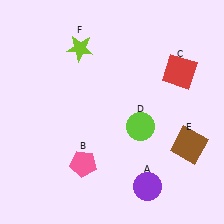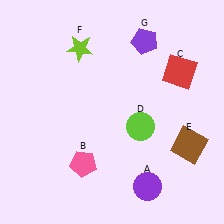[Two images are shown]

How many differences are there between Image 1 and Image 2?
There is 1 difference between the two images.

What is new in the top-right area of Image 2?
A purple pentagon (G) was added in the top-right area of Image 2.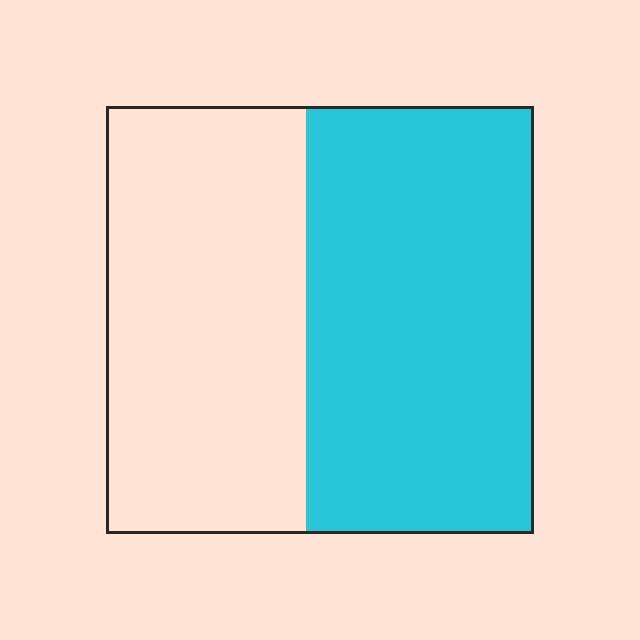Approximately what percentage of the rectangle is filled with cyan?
Approximately 55%.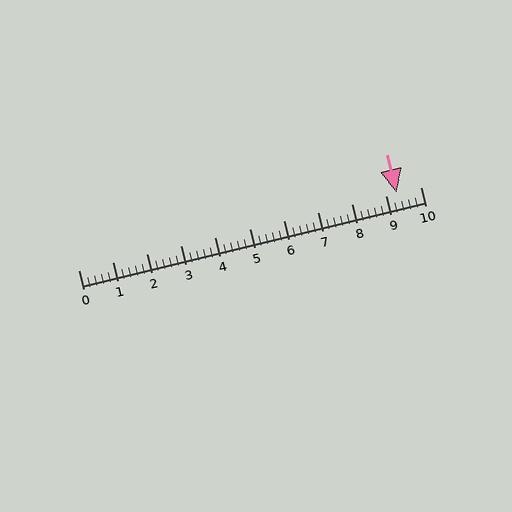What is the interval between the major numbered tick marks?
The major tick marks are spaced 1 units apart.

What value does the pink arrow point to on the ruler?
The pink arrow points to approximately 9.3.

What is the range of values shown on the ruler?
The ruler shows values from 0 to 10.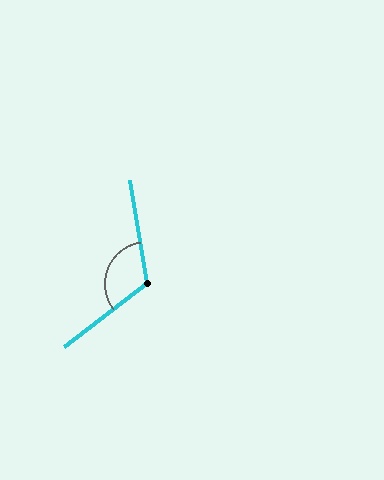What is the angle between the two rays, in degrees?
Approximately 118 degrees.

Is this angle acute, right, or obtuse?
It is obtuse.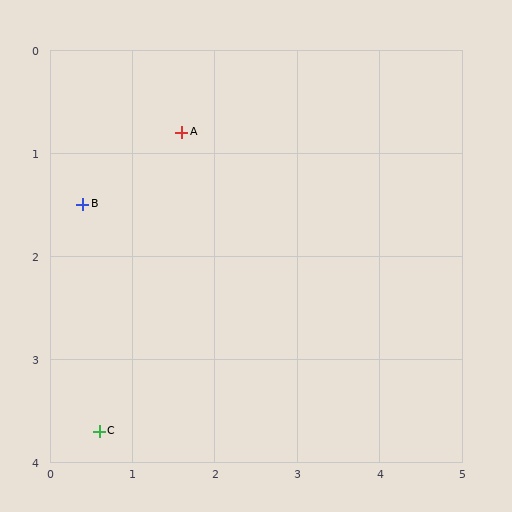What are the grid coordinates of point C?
Point C is at approximately (0.6, 3.7).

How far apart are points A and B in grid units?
Points A and B are about 1.4 grid units apart.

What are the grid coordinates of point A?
Point A is at approximately (1.6, 0.8).